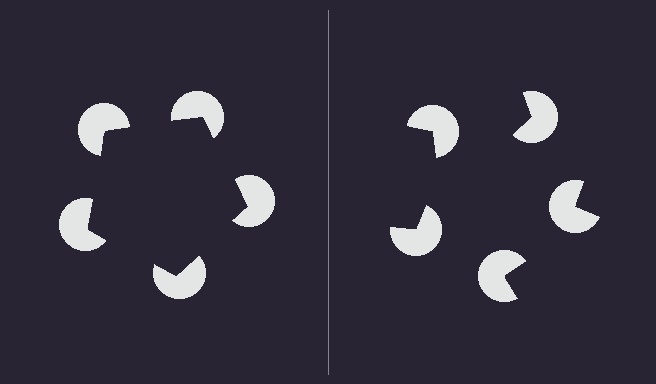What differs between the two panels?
The pac-man discs are positioned identically on both sides; only the wedge orientations differ. On the left they align to a pentagon; on the right they are misaligned.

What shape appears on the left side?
An illusory pentagon.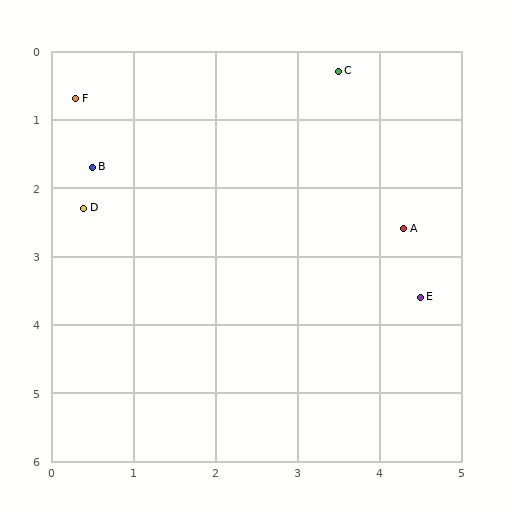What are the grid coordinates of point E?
Point E is at approximately (4.5, 3.6).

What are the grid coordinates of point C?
Point C is at approximately (3.5, 0.3).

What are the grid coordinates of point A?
Point A is at approximately (4.3, 2.6).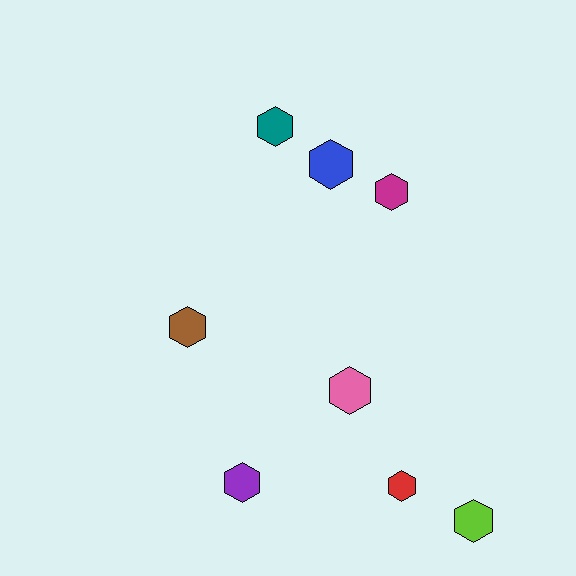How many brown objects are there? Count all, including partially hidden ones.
There is 1 brown object.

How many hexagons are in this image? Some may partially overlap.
There are 8 hexagons.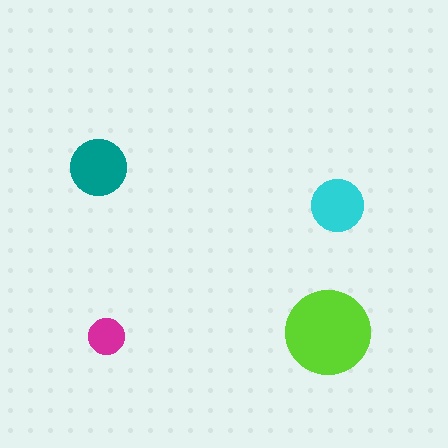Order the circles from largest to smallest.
the lime one, the teal one, the cyan one, the magenta one.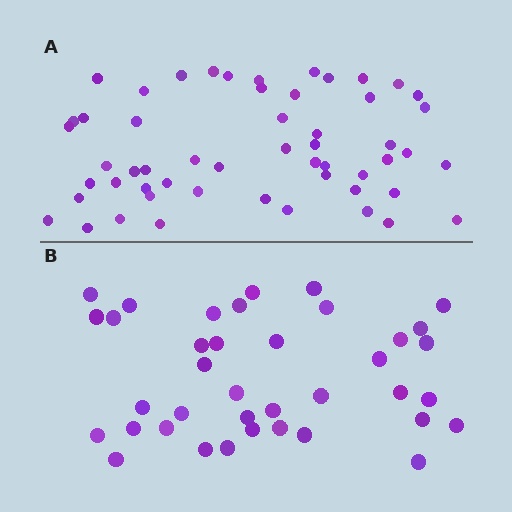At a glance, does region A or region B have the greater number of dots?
Region A (the top region) has more dots.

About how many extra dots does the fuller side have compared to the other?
Region A has approximately 15 more dots than region B.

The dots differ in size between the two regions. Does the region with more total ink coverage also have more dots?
No. Region B has more total ink coverage because its dots are larger, but region A actually contains more individual dots. Total area can be misleading — the number of items is what matters here.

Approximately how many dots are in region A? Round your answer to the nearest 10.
About 50 dots. (The exact count is 54, which rounds to 50.)